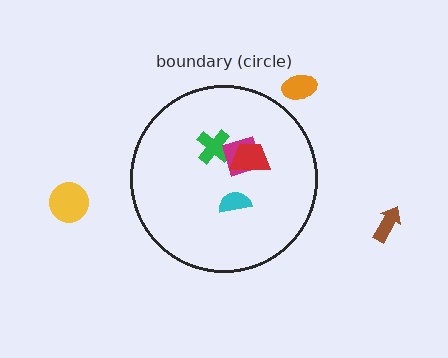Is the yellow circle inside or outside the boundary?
Outside.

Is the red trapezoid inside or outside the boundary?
Inside.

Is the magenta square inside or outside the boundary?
Inside.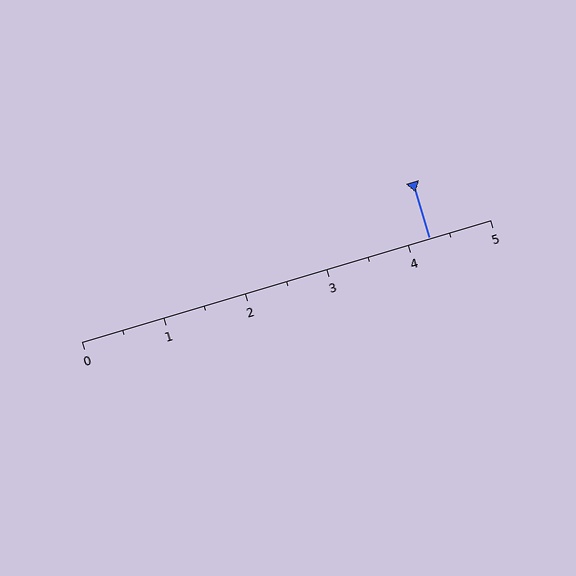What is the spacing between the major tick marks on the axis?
The major ticks are spaced 1 apart.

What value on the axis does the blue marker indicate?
The marker indicates approximately 4.2.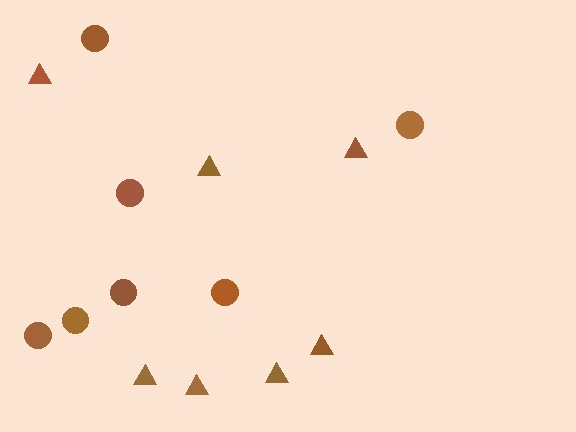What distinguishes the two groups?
There are 2 groups: one group of triangles (7) and one group of circles (7).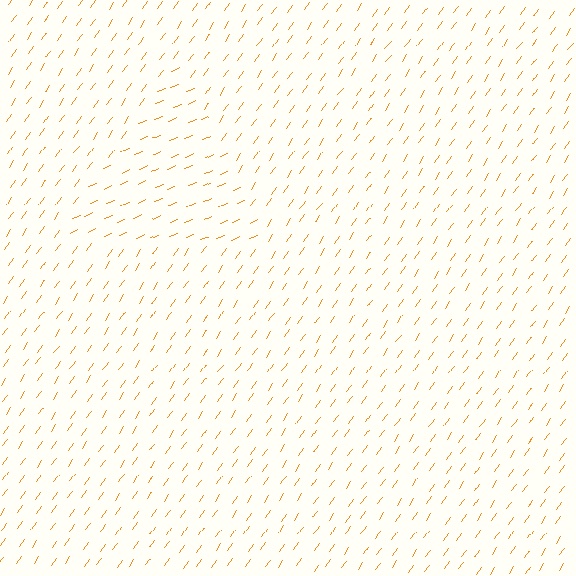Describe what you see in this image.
The image is filled with small orange line segments. A triangle region in the image has lines oriented differently from the surrounding lines, creating a visible texture boundary.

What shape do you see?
I see a triangle.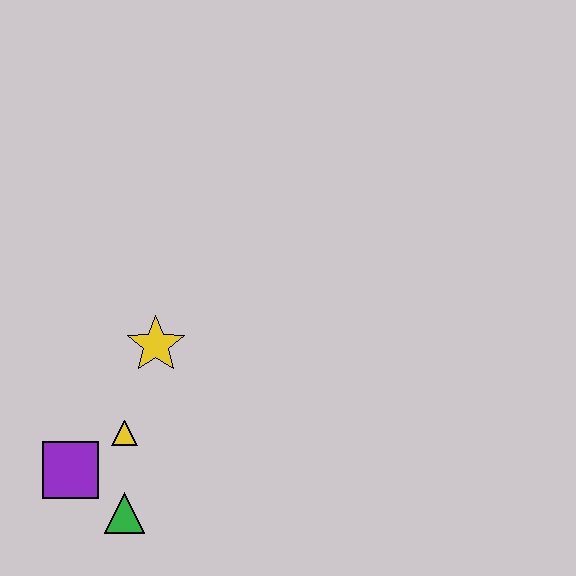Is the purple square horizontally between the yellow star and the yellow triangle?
No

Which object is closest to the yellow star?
The yellow triangle is closest to the yellow star.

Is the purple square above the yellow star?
No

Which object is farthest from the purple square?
The yellow star is farthest from the purple square.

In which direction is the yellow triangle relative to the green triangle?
The yellow triangle is above the green triangle.